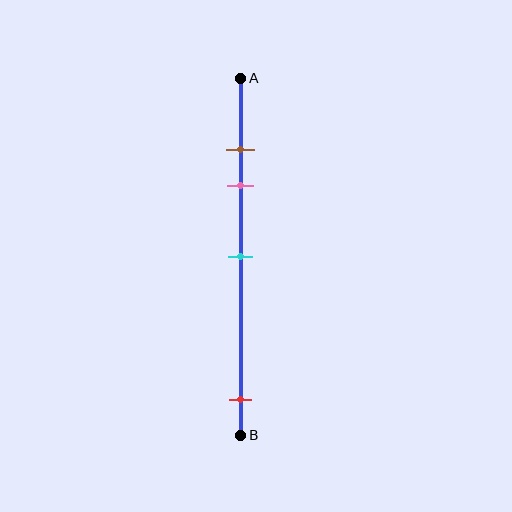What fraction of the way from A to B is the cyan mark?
The cyan mark is approximately 50% (0.5) of the way from A to B.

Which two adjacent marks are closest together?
The brown and pink marks are the closest adjacent pair.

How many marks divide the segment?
There are 4 marks dividing the segment.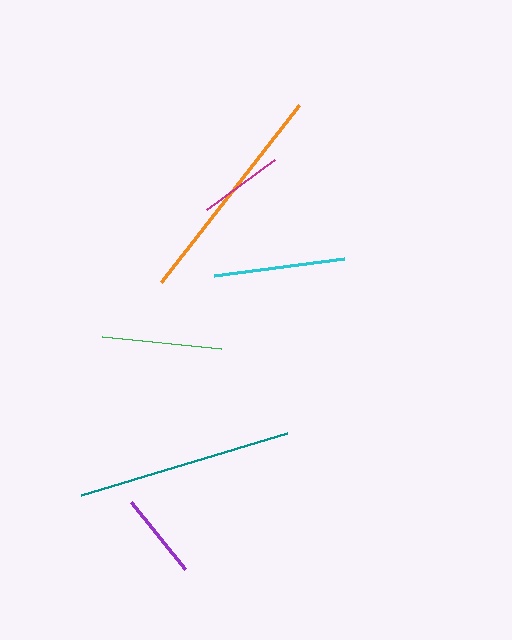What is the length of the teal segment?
The teal segment is approximately 215 pixels long.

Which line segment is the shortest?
The magenta line is the shortest at approximately 84 pixels.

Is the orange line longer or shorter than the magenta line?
The orange line is longer than the magenta line.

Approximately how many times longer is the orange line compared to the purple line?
The orange line is approximately 2.6 times the length of the purple line.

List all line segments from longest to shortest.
From longest to shortest: orange, teal, cyan, green, purple, magenta.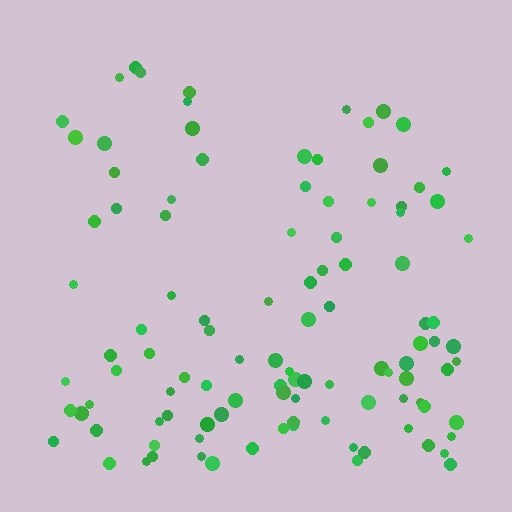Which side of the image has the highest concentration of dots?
The bottom.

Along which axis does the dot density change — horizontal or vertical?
Vertical.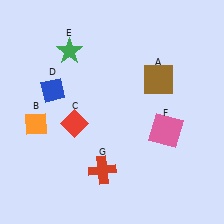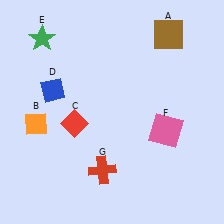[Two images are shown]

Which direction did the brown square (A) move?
The brown square (A) moved up.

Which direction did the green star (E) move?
The green star (E) moved left.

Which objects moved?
The objects that moved are: the brown square (A), the green star (E).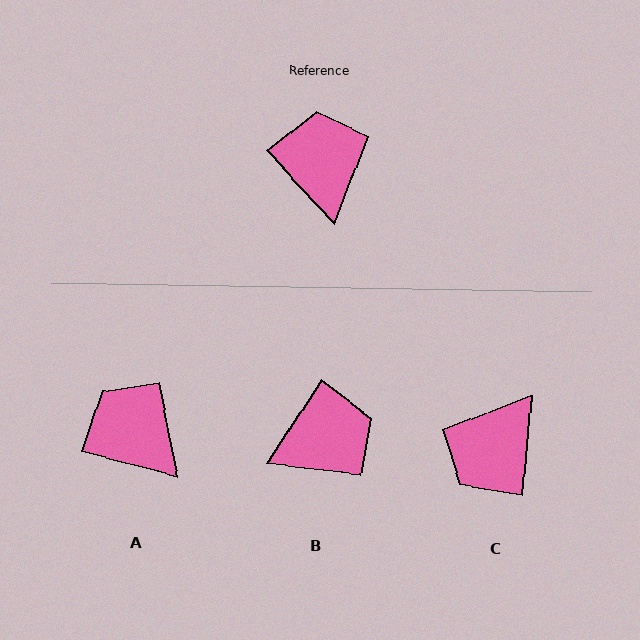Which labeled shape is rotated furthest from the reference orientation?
C, about 132 degrees away.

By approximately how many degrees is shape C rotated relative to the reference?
Approximately 132 degrees counter-clockwise.